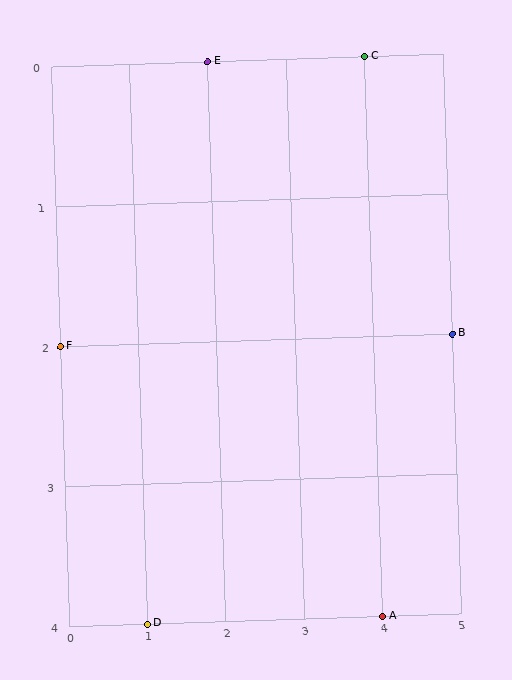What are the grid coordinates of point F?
Point F is at grid coordinates (0, 2).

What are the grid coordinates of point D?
Point D is at grid coordinates (1, 4).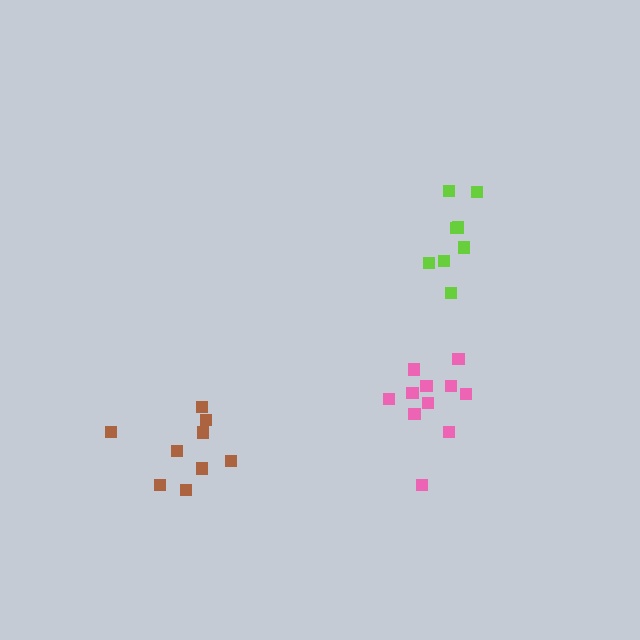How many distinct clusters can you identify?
There are 3 distinct clusters.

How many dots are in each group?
Group 1: 9 dots, Group 2: 8 dots, Group 3: 11 dots (28 total).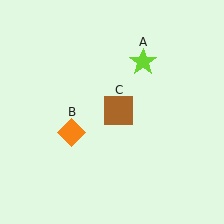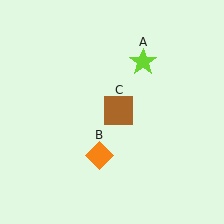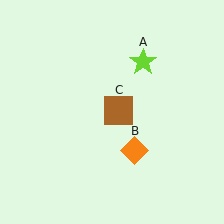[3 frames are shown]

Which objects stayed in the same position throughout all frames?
Lime star (object A) and brown square (object C) remained stationary.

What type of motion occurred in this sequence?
The orange diamond (object B) rotated counterclockwise around the center of the scene.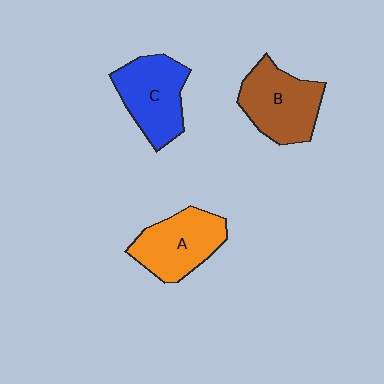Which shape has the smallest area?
Shape A (orange).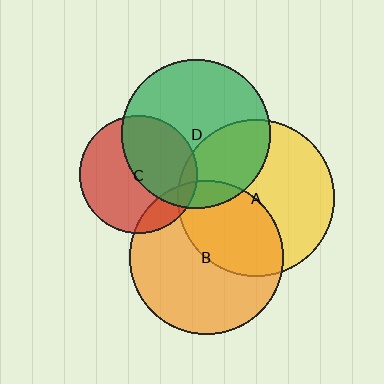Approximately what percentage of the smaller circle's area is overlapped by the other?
Approximately 45%.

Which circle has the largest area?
Circle A (yellow).